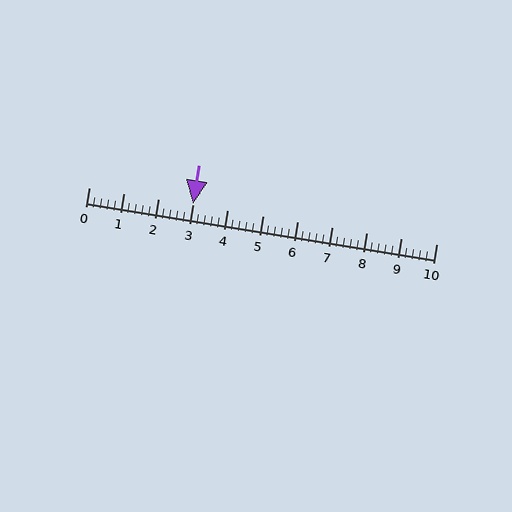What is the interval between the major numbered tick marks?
The major tick marks are spaced 1 units apart.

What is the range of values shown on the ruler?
The ruler shows values from 0 to 10.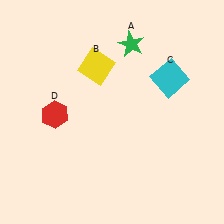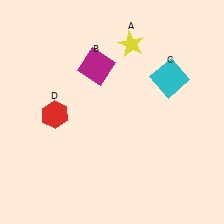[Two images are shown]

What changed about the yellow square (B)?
In Image 1, B is yellow. In Image 2, it changed to magenta.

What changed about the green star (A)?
In Image 1, A is green. In Image 2, it changed to yellow.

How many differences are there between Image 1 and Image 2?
There are 2 differences between the two images.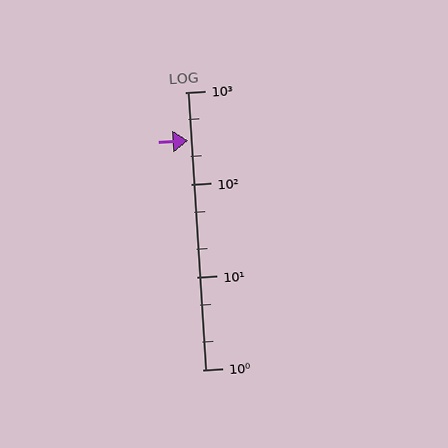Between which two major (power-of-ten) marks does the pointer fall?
The pointer is between 100 and 1000.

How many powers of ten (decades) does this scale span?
The scale spans 3 decades, from 1 to 1000.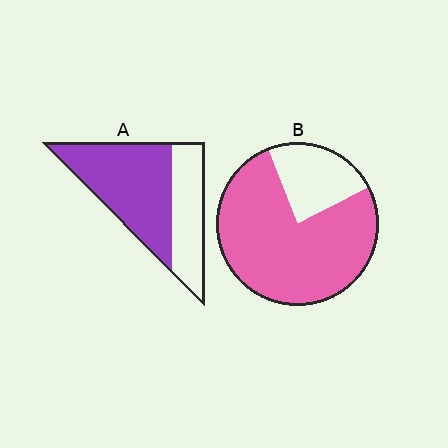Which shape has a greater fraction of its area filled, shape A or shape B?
Shape B.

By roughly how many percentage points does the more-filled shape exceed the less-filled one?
By roughly 15 percentage points (B over A).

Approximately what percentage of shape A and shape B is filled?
A is approximately 65% and B is approximately 75%.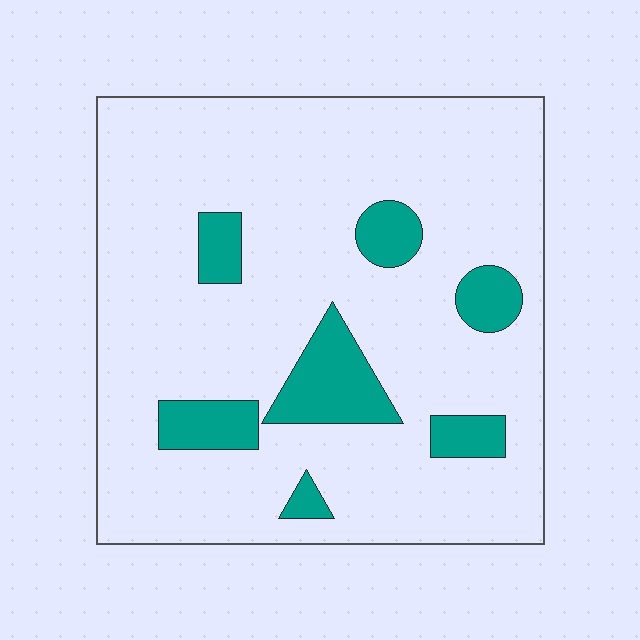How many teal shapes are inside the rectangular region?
7.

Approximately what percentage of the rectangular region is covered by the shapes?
Approximately 15%.